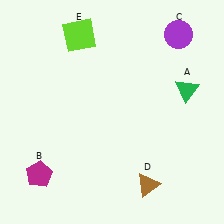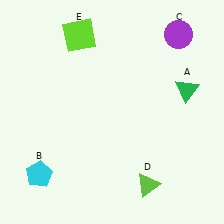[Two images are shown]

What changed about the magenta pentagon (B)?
In Image 1, B is magenta. In Image 2, it changed to cyan.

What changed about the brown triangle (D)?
In Image 1, D is brown. In Image 2, it changed to lime.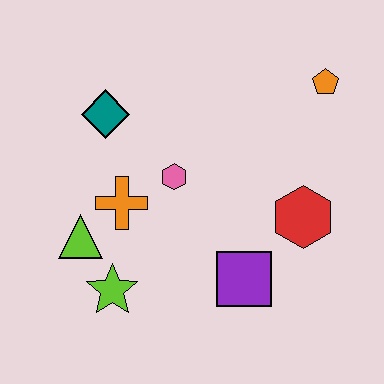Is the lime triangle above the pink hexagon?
No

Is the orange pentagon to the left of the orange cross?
No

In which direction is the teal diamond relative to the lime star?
The teal diamond is above the lime star.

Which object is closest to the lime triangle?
The orange cross is closest to the lime triangle.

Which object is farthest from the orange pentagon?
The lime star is farthest from the orange pentagon.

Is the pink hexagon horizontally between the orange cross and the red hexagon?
Yes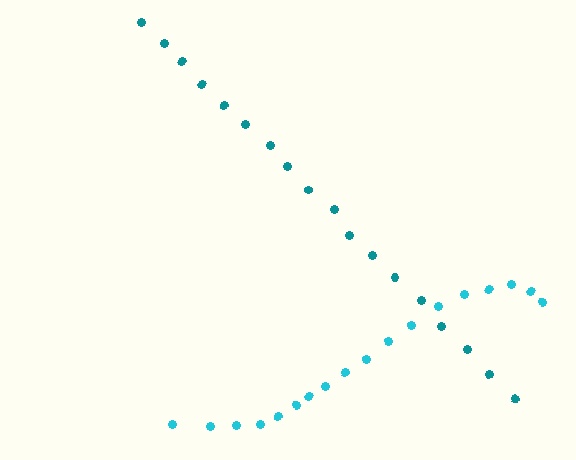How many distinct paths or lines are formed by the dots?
There are 2 distinct paths.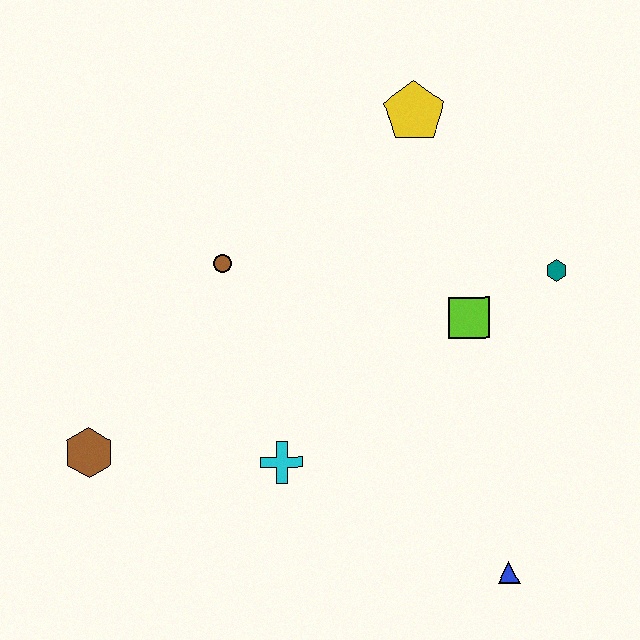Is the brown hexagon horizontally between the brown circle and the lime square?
No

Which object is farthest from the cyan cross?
The yellow pentagon is farthest from the cyan cross.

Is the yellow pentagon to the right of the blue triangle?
No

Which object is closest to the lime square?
The teal hexagon is closest to the lime square.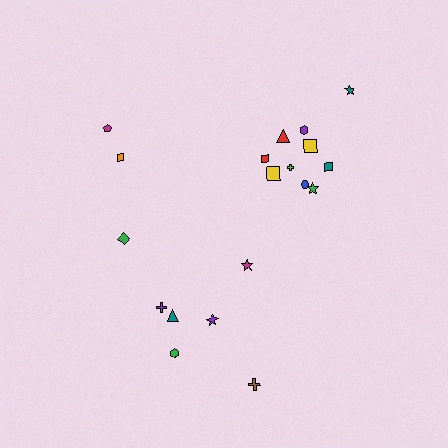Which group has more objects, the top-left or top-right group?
The top-right group.